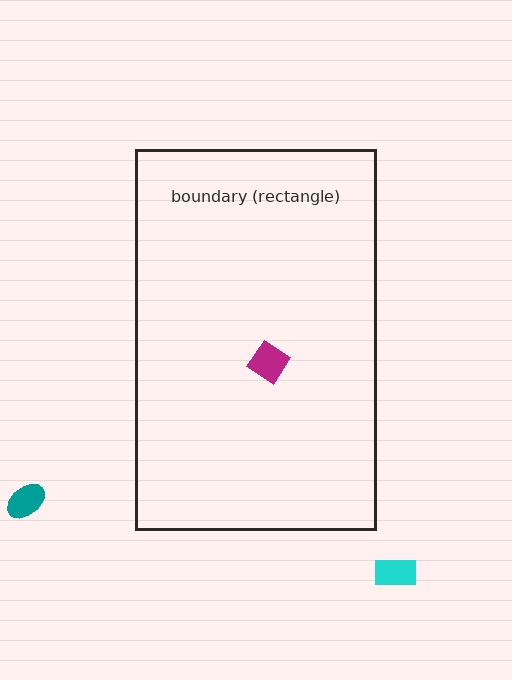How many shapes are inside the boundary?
1 inside, 2 outside.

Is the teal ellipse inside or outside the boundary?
Outside.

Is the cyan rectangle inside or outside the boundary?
Outside.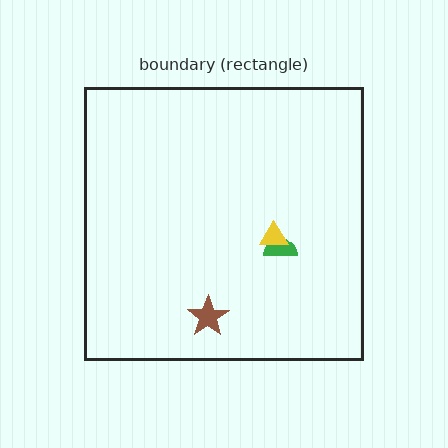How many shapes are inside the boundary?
3 inside, 0 outside.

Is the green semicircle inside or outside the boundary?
Inside.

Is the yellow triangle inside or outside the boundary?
Inside.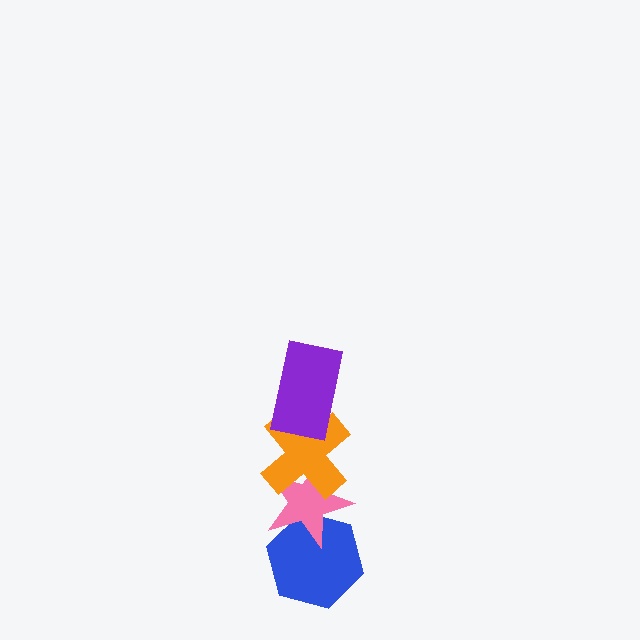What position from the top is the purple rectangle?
The purple rectangle is 1st from the top.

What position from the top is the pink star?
The pink star is 3rd from the top.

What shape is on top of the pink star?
The orange cross is on top of the pink star.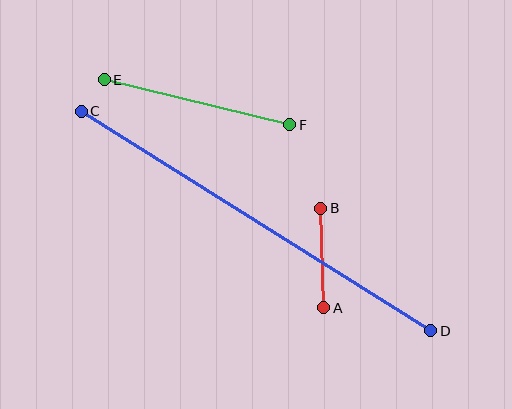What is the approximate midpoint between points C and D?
The midpoint is at approximately (256, 221) pixels.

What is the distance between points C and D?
The distance is approximately 413 pixels.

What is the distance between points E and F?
The distance is approximately 191 pixels.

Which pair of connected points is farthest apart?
Points C and D are farthest apart.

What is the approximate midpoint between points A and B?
The midpoint is at approximately (322, 258) pixels.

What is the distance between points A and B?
The distance is approximately 99 pixels.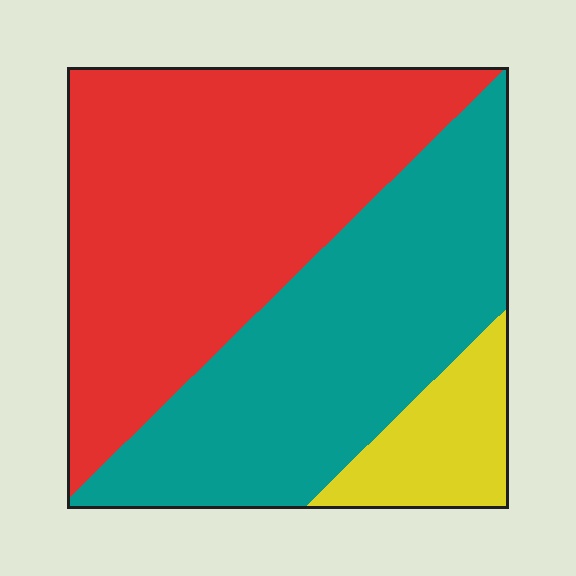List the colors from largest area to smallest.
From largest to smallest: red, teal, yellow.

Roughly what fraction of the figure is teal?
Teal covers about 40% of the figure.